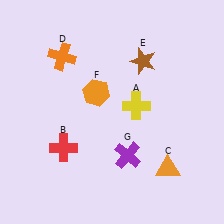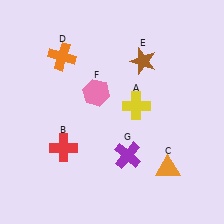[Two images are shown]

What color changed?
The hexagon (F) changed from orange in Image 1 to pink in Image 2.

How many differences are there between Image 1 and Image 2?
There is 1 difference between the two images.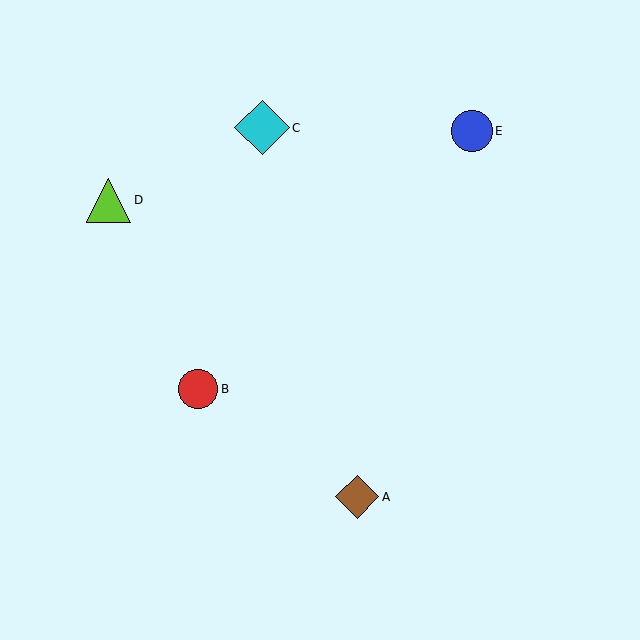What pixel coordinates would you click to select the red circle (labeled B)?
Click at (198, 389) to select the red circle B.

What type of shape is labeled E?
Shape E is a blue circle.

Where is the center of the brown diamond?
The center of the brown diamond is at (357, 497).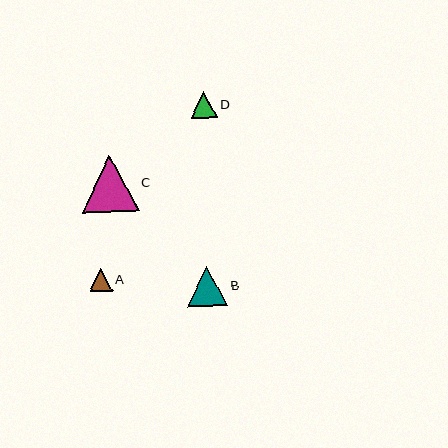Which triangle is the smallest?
Triangle A is the smallest with a size of approximately 23 pixels.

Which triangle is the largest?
Triangle C is the largest with a size of approximately 57 pixels.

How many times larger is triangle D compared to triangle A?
Triangle D is approximately 1.2 times the size of triangle A.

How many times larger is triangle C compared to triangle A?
Triangle C is approximately 2.5 times the size of triangle A.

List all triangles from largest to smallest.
From largest to smallest: C, B, D, A.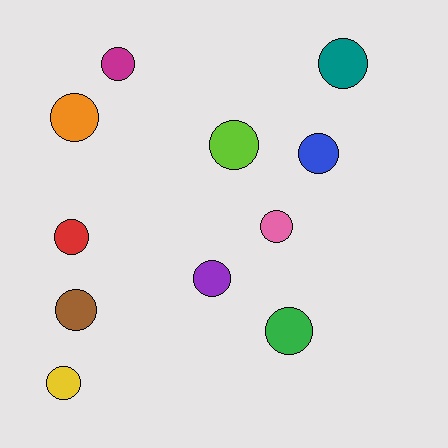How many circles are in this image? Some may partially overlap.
There are 11 circles.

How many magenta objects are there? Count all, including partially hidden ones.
There is 1 magenta object.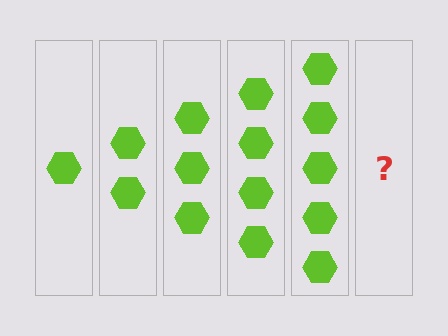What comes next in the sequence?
The next element should be 6 hexagons.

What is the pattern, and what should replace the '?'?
The pattern is that each step adds one more hexagon. The '?' should be 6 hexagons.